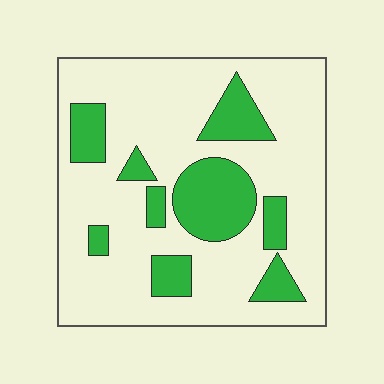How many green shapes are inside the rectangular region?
9.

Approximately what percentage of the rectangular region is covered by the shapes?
Approximately 25%.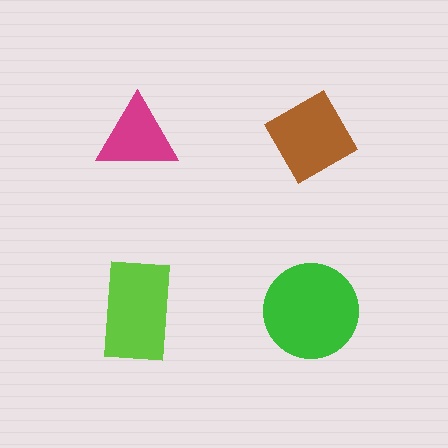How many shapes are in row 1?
2 shapes.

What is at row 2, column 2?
A green circle.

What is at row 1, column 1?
A magenta triangle.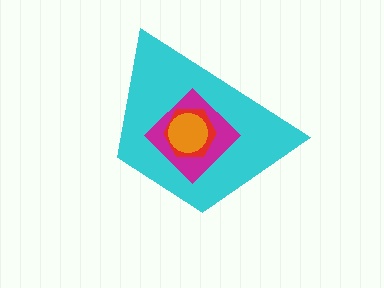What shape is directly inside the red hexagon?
The orange circle.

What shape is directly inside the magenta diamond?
The red hexagon.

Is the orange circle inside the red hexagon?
Yes.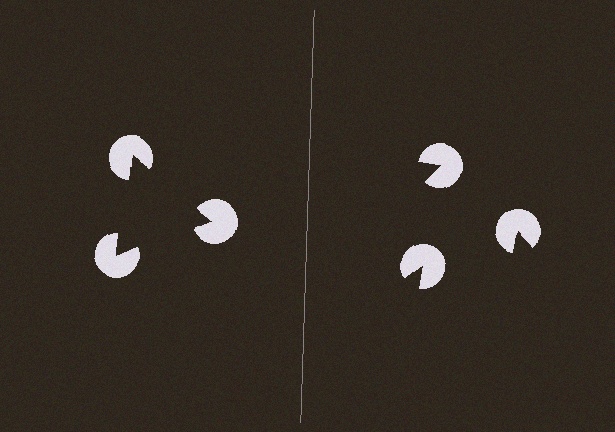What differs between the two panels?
The pac-man discs are positioned identically on both sides; only the wedge orientations differ. On the left they align to a triangle; on the right they are misaligned.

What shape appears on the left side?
An illusory triangle.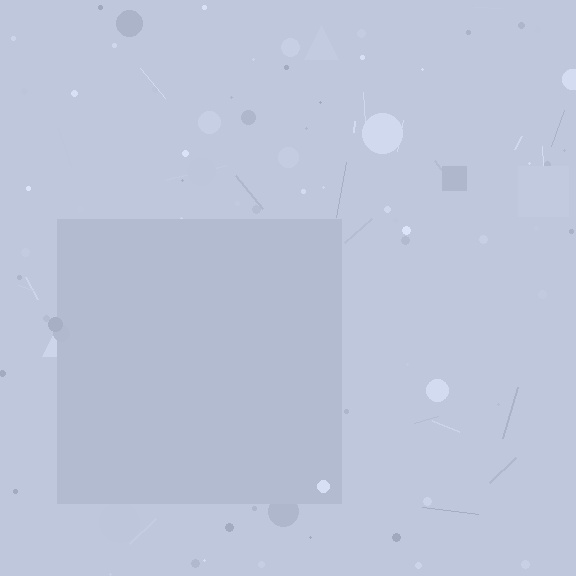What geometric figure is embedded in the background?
A square is embedded in the background.